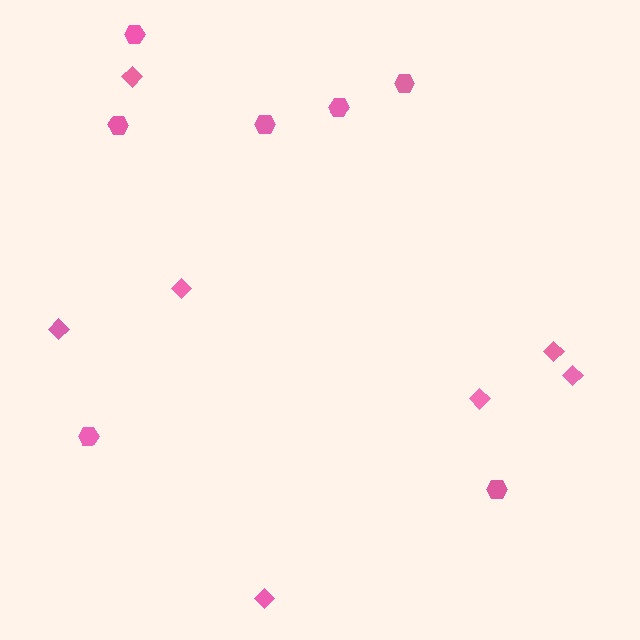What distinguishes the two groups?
There are 2 groups: one group of diamonds (7) and one group of hexagons (7).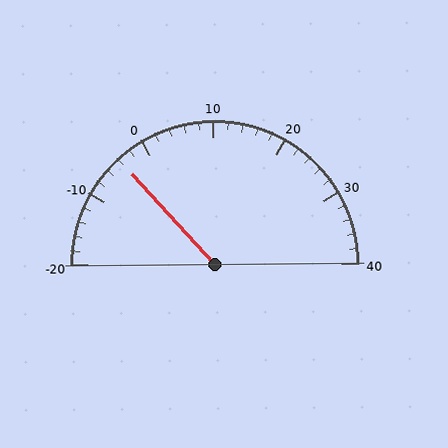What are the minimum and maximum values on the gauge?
The gauge ranges from -20 to 40.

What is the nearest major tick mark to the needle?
The nearest major tick mark is 0.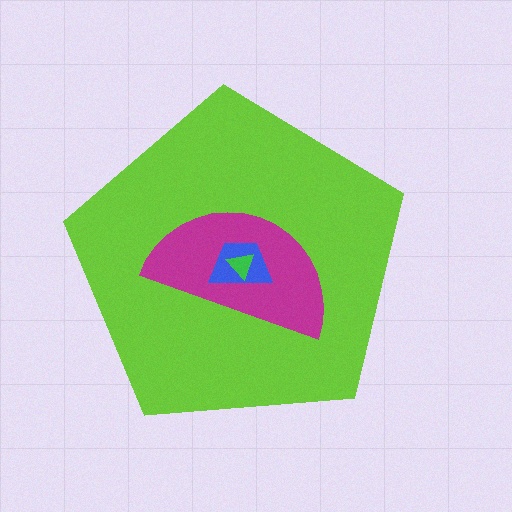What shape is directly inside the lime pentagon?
The magenta semicircle.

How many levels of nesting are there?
4.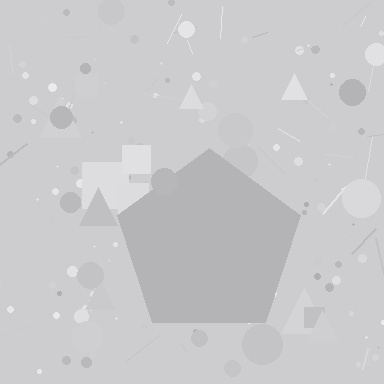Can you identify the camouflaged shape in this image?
The camouflaged shape is a pentagon.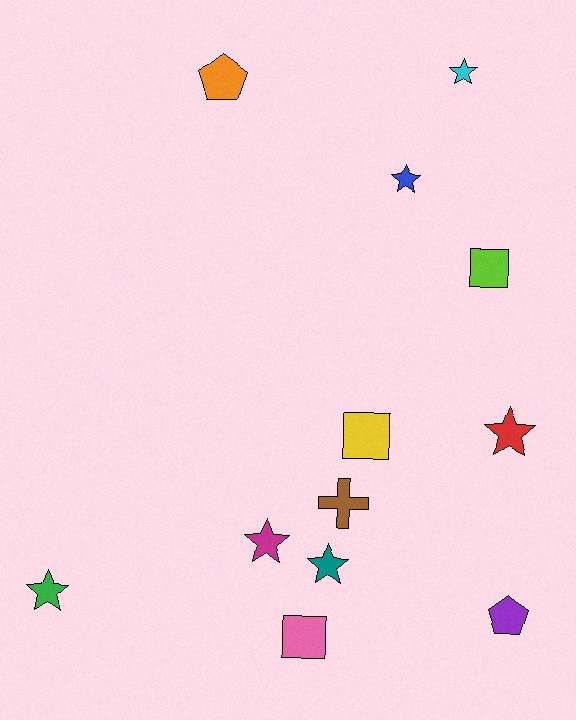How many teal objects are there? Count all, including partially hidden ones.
There is 1 teal object.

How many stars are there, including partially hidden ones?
There are 6 stars.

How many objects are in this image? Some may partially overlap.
There are 12 objects.